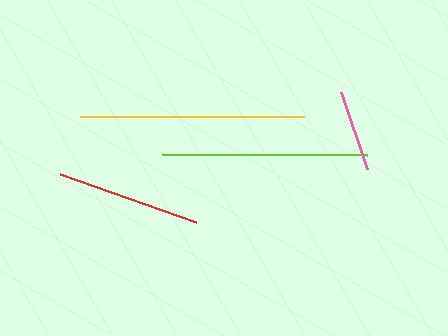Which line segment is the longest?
The yellow line is the longest at approximately 224 pixels.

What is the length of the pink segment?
The pink segment is approximately 82 pixels long.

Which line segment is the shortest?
The pink line is the shortest at approximately 82 pixels.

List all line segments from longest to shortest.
From longest to shortest: yellow, lime, red, pink.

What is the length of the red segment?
The red segment is approximately 145 pixels long.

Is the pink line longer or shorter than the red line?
The red line is longer than the pink line.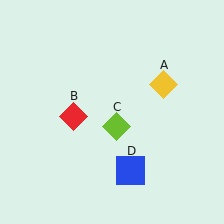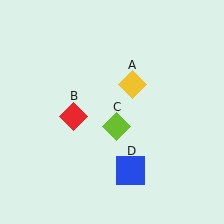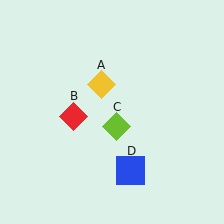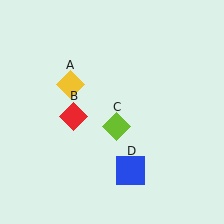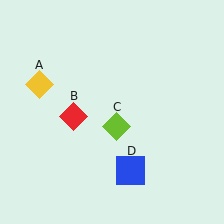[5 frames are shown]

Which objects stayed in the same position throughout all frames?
Red diamond (object B) and lime diamond (object C) and blue square (object D) remained stationary.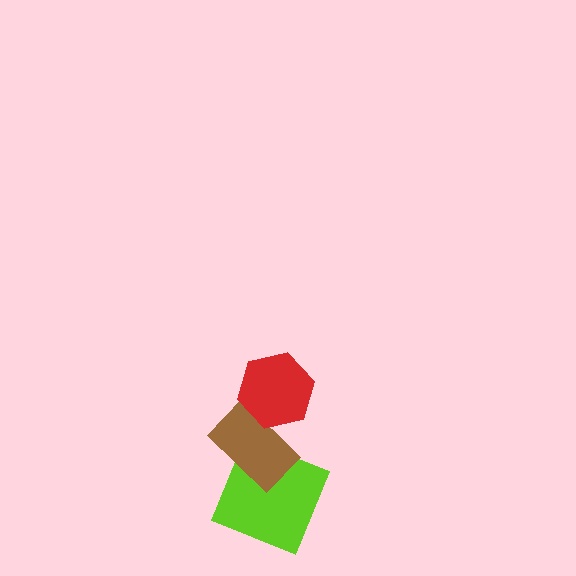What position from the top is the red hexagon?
The red hexagon is 1st from the top.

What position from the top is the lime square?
The lime square is 3rd from the top.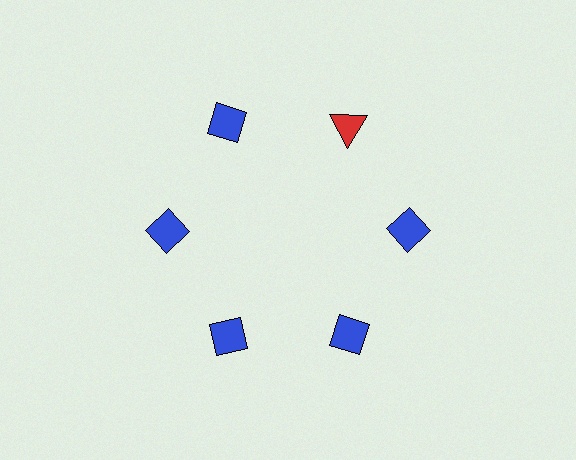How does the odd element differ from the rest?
It differs in both color (red instead of blue) and shape (triangle instead of diamond).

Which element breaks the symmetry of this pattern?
The red triangle at roughly the 1 o'clock position breaks the symmetry. All other shapes are blue diamonds.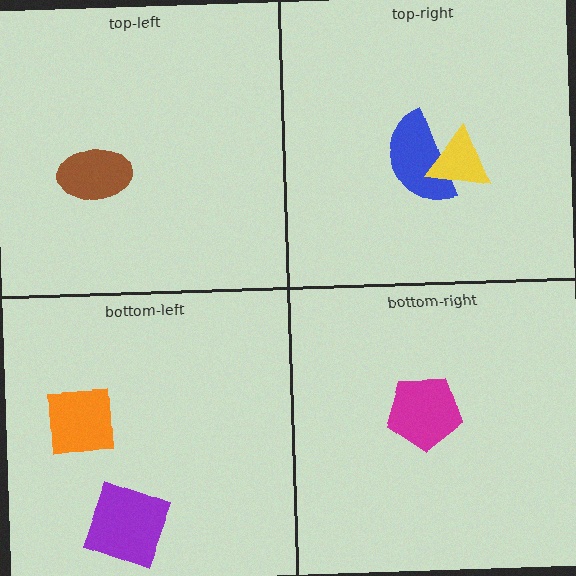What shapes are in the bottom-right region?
The magenta pentagon.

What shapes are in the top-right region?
The blue semicircle, the yellow triangle.